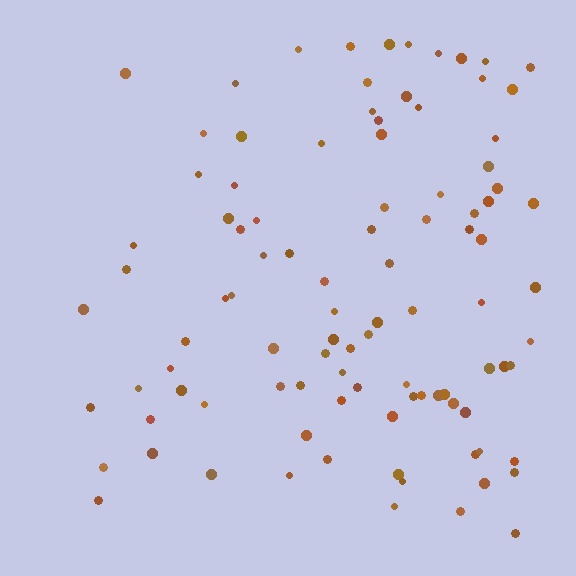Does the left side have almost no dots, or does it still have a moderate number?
Still a moderate number, just noticeably fewer than the right.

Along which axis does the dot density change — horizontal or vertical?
Horizontal.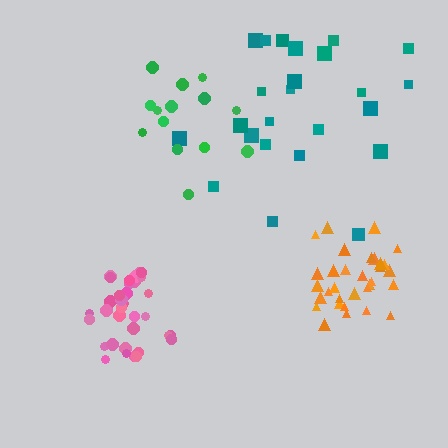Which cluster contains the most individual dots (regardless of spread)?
Pink (34).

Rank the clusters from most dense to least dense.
pink, orange, green, teal.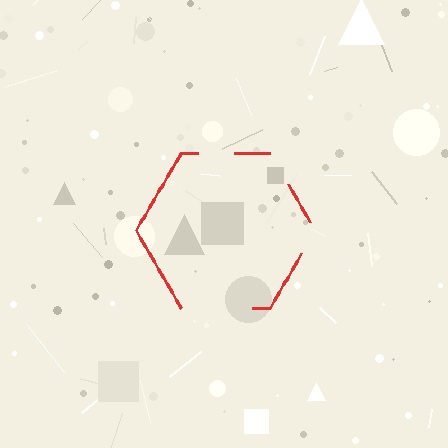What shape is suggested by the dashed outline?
The dashed outline suggests a hexagon.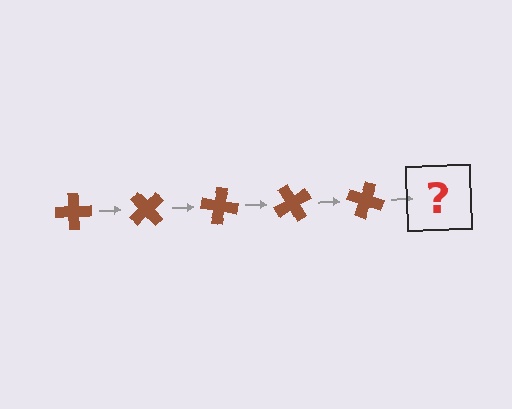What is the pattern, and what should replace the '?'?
The pattern is that the cross rotates 50 degrees each step. The '?' should be a brown cross rotated 250 degrees.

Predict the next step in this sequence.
The next step is a brown cross rotated 250 degrees.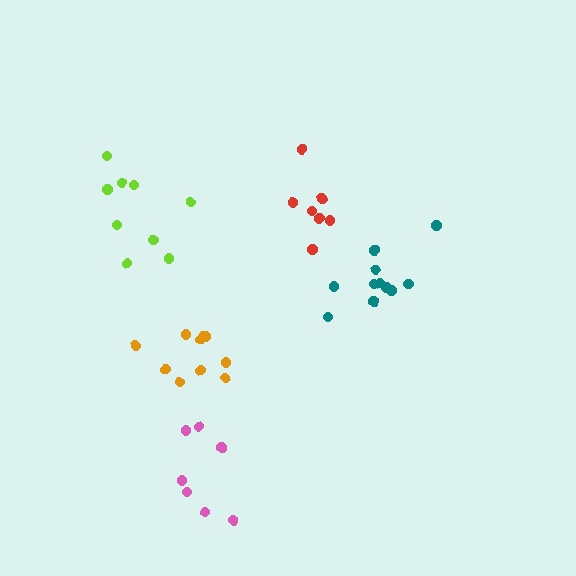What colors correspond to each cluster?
The clusters are colored: pink, red, lime, teal, orange.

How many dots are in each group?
Group 1: 7 dots, Group 2: 8 dots, Group 3: 9 dots, Group 4: 11 dots, Group 5: 10 dots (45 total).